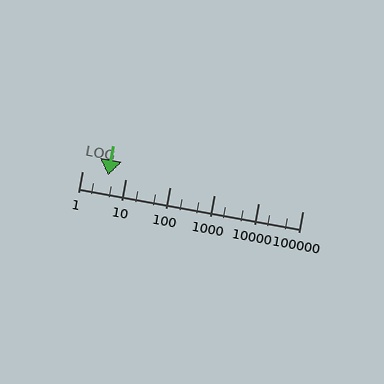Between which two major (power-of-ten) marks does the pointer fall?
The pointer is between 1 and 10.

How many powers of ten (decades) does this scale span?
The scale spans 5 decades, from 1 to 100000.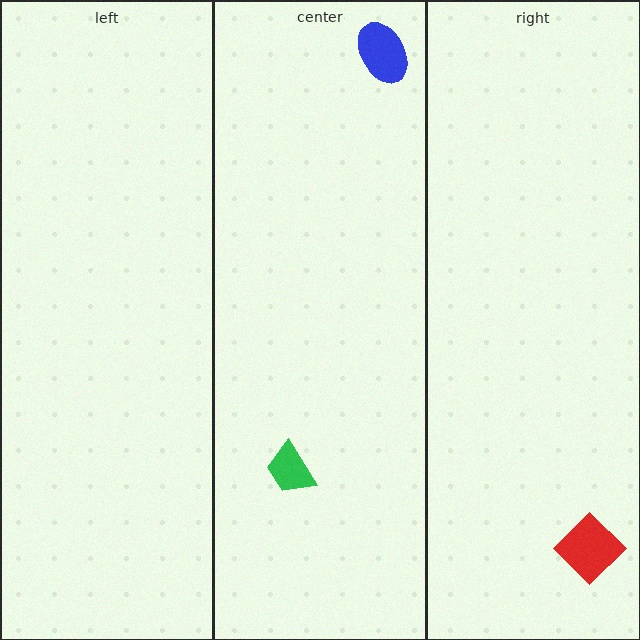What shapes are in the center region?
The green trapezoid, the blue ellipse.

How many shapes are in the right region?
1.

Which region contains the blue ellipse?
The center region.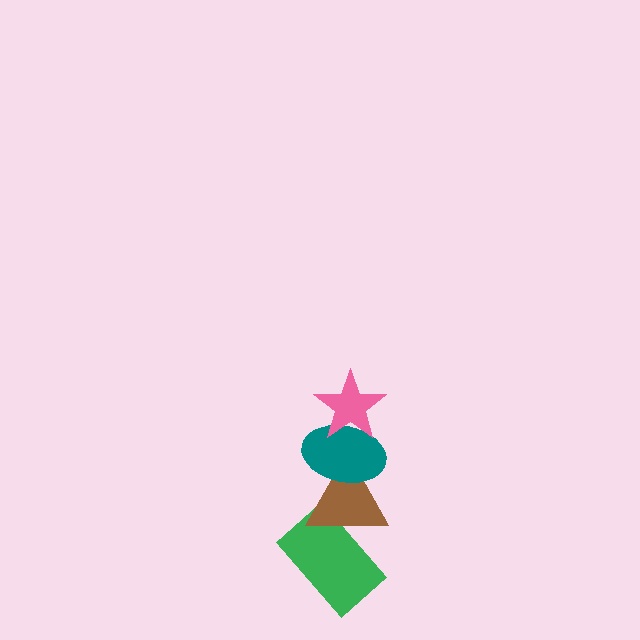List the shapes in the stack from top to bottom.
From top to bottom: the pink star, the teal ellipse, the brown triangle, the green rectangle.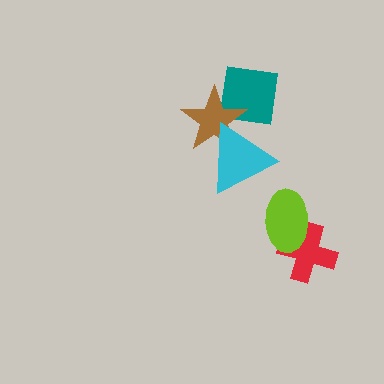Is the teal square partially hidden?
Yes, it is partially covered by another shape.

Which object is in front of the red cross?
The lime ellipse is in front of the red cross.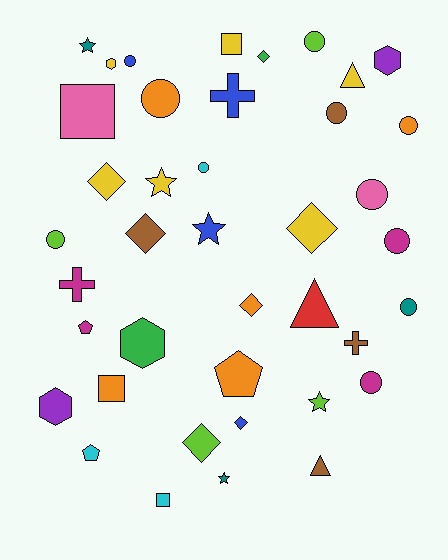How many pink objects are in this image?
There are 2 pink objects.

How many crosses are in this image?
There are 3 crosses.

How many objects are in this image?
There are 40 objects.